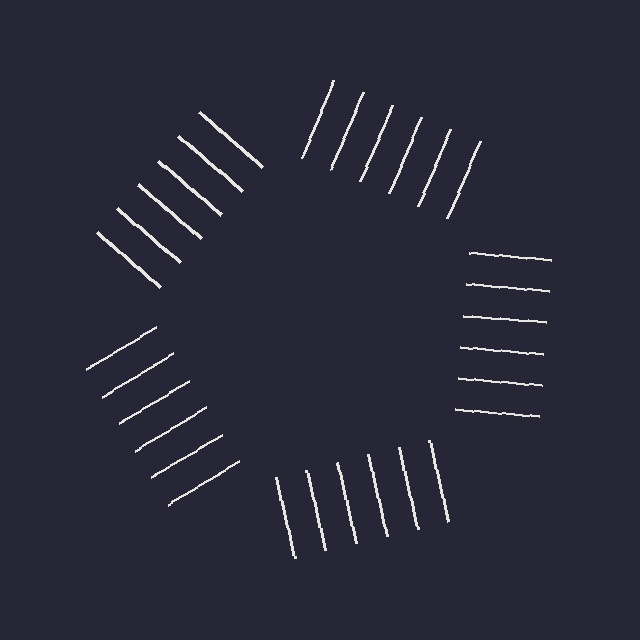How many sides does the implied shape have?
5 sides — the line-ends trace a pentagon.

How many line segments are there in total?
30 — 6 along each of the 5 edges.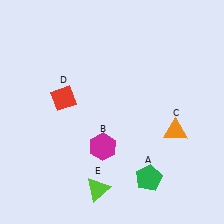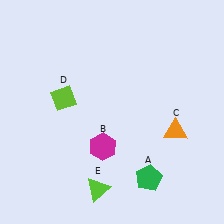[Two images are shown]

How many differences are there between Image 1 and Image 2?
There is 1 difference between the two images.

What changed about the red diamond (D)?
In Image 1, D is red. In Image 2, it changed to lime.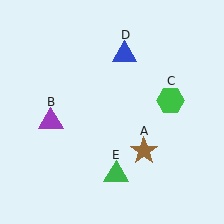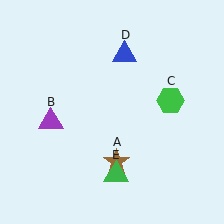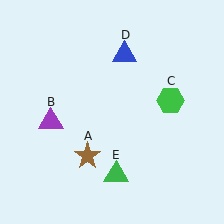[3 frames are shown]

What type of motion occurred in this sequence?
The brown star (object A) rotated clockwise around the center of the scene.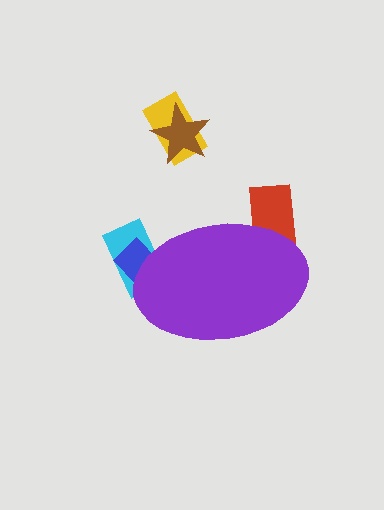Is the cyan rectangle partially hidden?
Yes, the cyan rectangle is partially hidden behind the purple ellipse.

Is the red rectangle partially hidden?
Yes, the red rectangle is partially hidden behind the purple ellipse.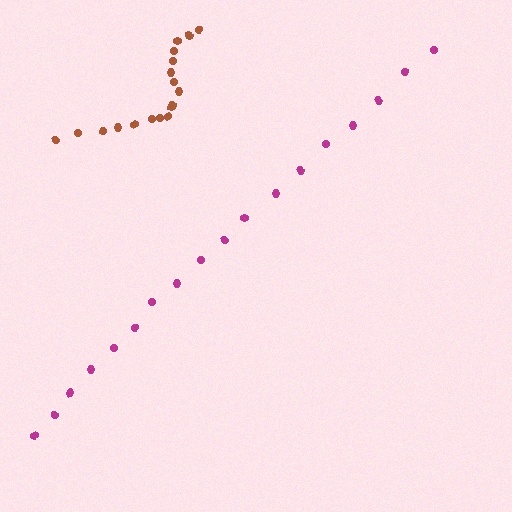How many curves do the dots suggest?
There are 2 distinct paths.